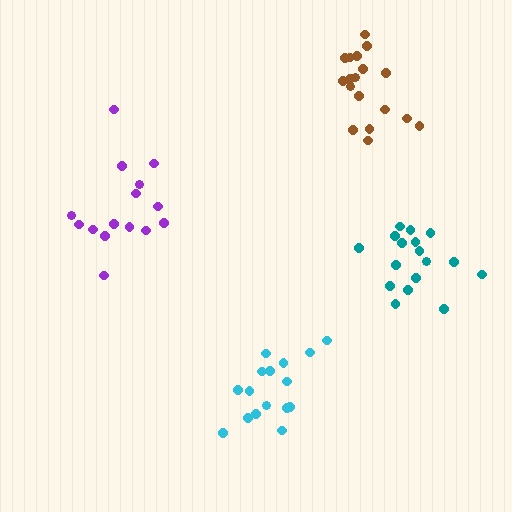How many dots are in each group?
Group 1: 18 dots, Group 2: 15 dots, Group 3: 17 dots, Group 4: 16 dots (66 total).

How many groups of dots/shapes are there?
There are 4 groups.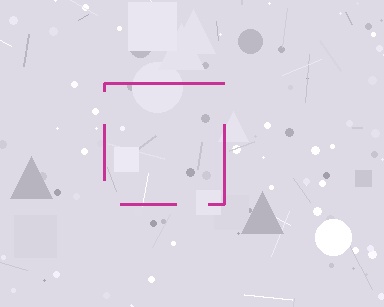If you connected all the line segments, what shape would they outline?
They would outline a square.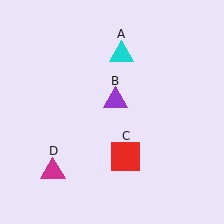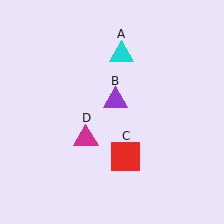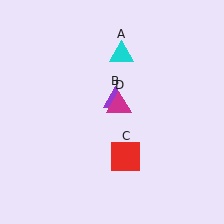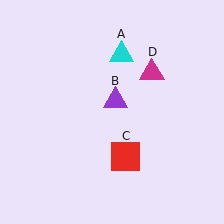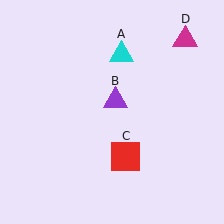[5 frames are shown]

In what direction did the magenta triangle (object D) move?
The magenta triangle (object D) moved up and to the right.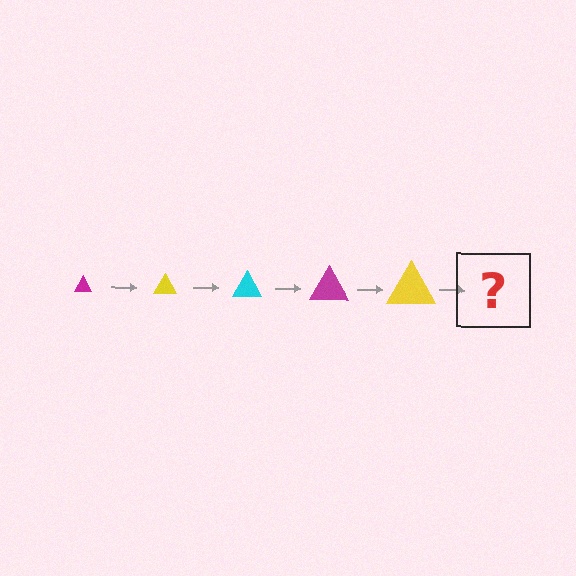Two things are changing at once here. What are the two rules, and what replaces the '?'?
The two rules are that the triangle grows larger each step and the color cycles through magenta, yellow, and cyan. The '?' should be a cyan triangle, larger than the previous one.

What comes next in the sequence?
The next element should be a cyan triangle, larger than the previous one.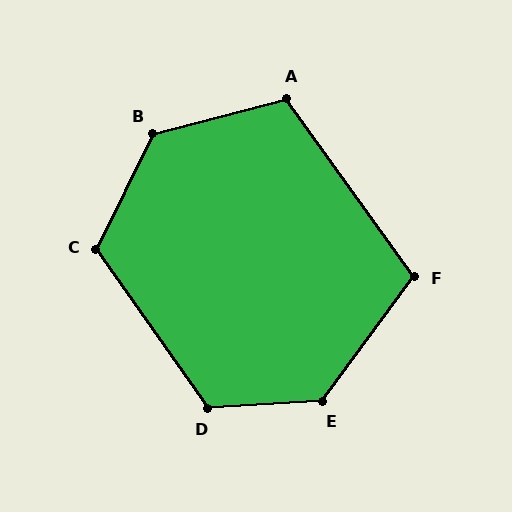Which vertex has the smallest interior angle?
F, at approximately 108 degrees.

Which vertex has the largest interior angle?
B, at approximately 131 degrees.